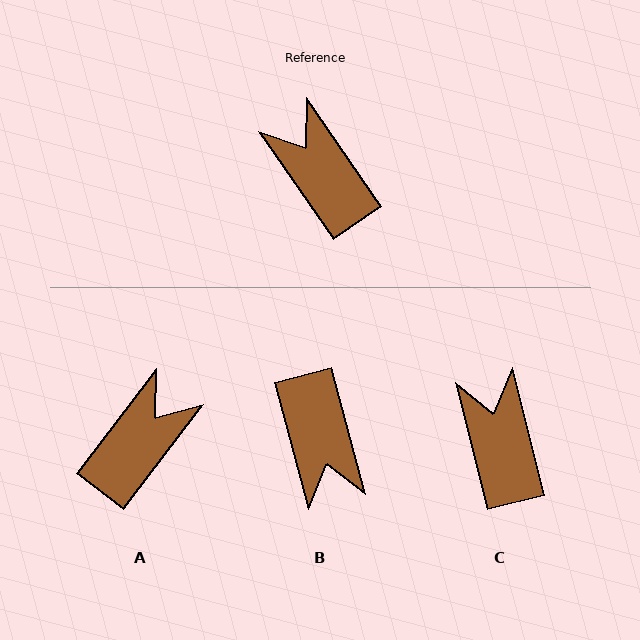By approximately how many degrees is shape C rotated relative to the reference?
Approximately 21 degrees clockwise.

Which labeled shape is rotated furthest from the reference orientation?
B, about 160 degrees away.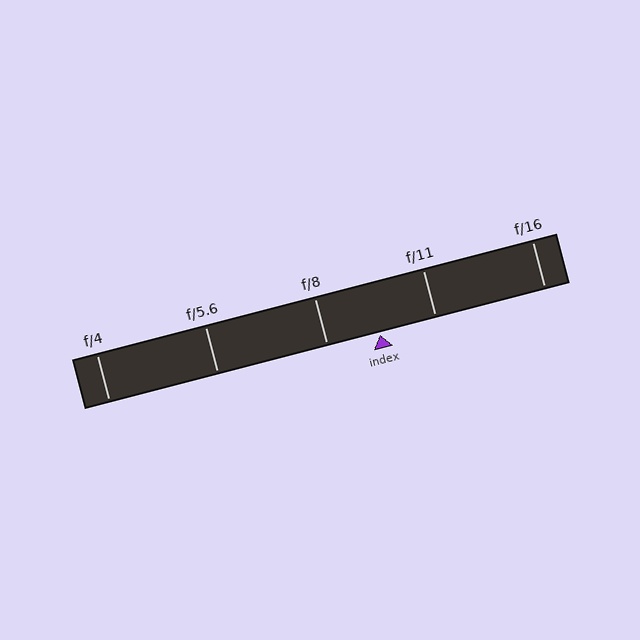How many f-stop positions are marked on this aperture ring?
There are 5 f-stop positions marked.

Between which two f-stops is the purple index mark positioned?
The index mark is between f/8 and f/11.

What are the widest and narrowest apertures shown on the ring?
The widest aperture shown is f/4 and the narrowest is f/16.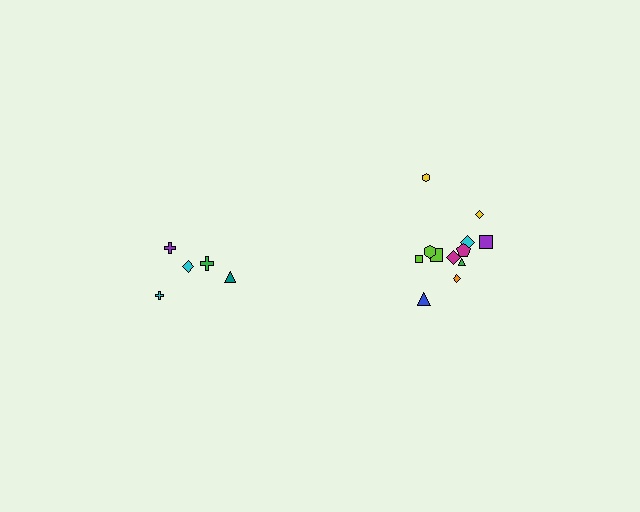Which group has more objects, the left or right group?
The right group.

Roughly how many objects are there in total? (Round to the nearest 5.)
Roughly 15 objects in total.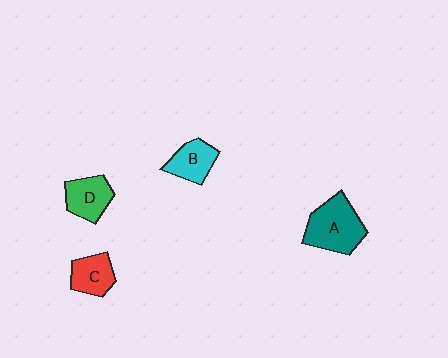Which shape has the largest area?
Shape A (teal).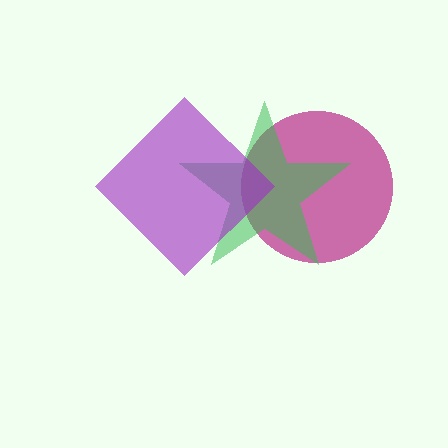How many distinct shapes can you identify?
There are 3 distinct shapes: a magenta circle, a green star, a purple diamond.